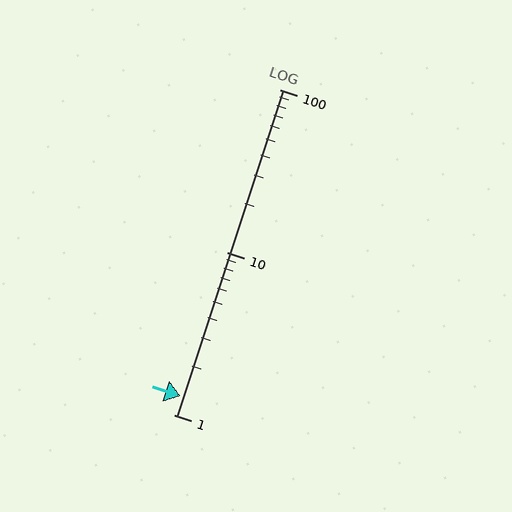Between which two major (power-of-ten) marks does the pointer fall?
The pointer is between 1 and 10.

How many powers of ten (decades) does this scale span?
The scale spans 2 decades, from 1 to 100.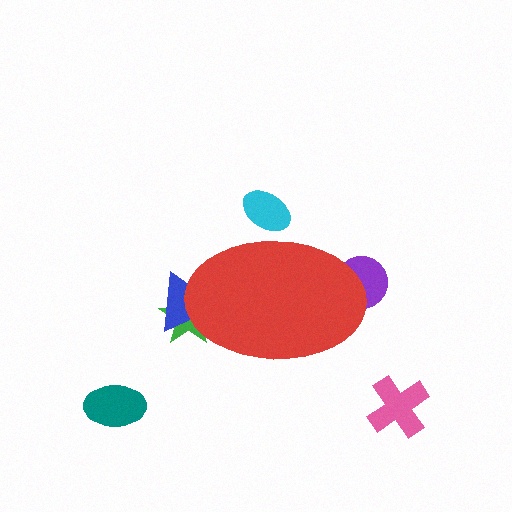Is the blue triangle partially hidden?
Yes, the blue triangle is partially hidden behind the red ellipse.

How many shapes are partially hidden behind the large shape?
4 shapes are partially hidden.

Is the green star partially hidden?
Yes, the green star is partially hidden behind the red ellipse.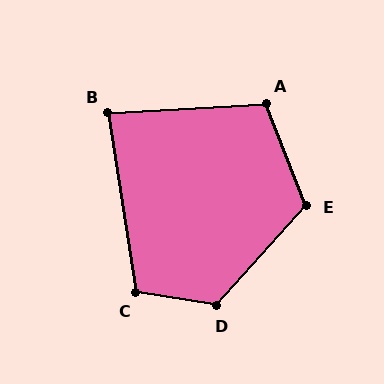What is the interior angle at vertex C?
Approximately 107 degrees (obtuse).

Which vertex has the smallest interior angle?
B, at approximately 85 degrees.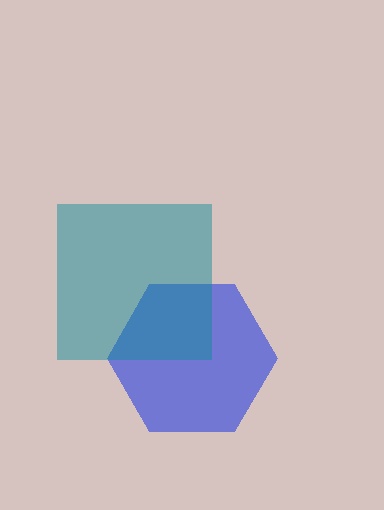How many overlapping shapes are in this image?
There are 2 overlapping shapes in the image.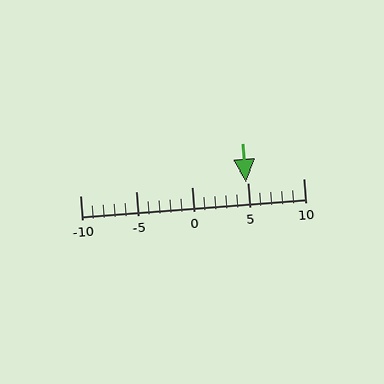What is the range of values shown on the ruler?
The ruler shows values from -10 to 10.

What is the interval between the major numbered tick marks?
The major tick marks are spaced 5 units apart.